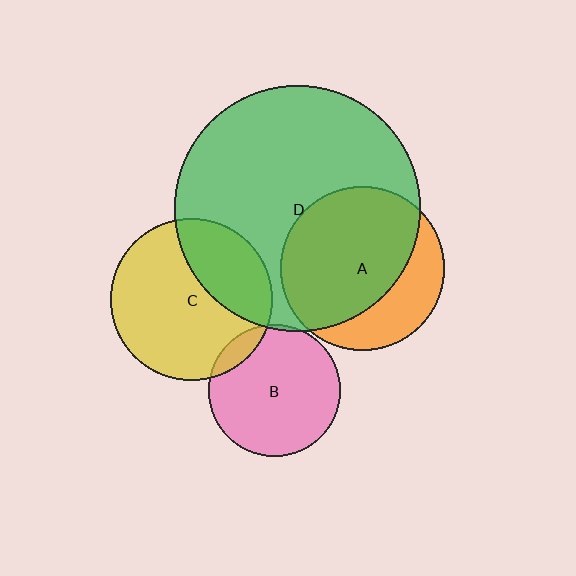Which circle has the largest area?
Circle D (green).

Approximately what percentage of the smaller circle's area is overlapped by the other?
Approximately 5%.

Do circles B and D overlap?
Yes.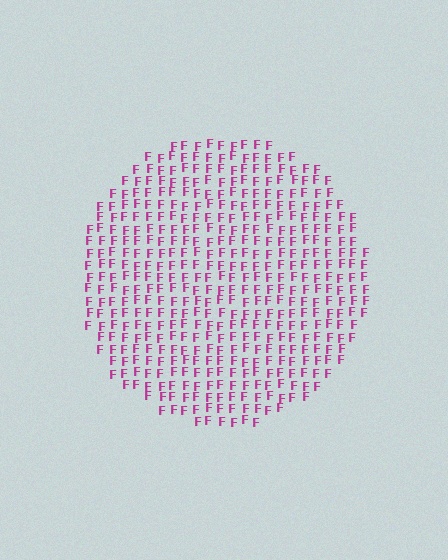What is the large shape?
The large shape is a circle.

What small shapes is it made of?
It is made of small letter F's.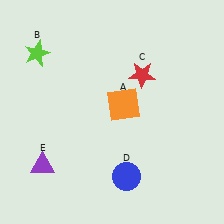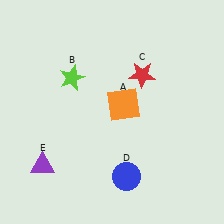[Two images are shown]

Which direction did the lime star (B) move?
The lime star (B) moved right.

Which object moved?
The lime star (B) moved right.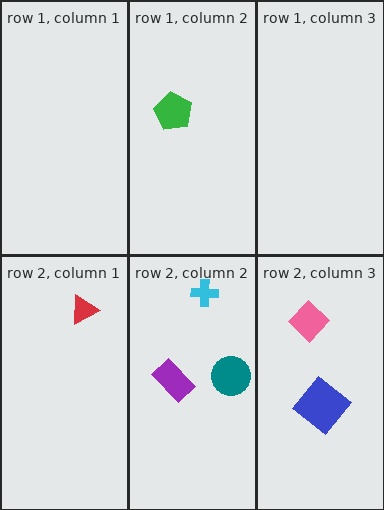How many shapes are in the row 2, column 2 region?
3.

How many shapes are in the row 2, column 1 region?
1.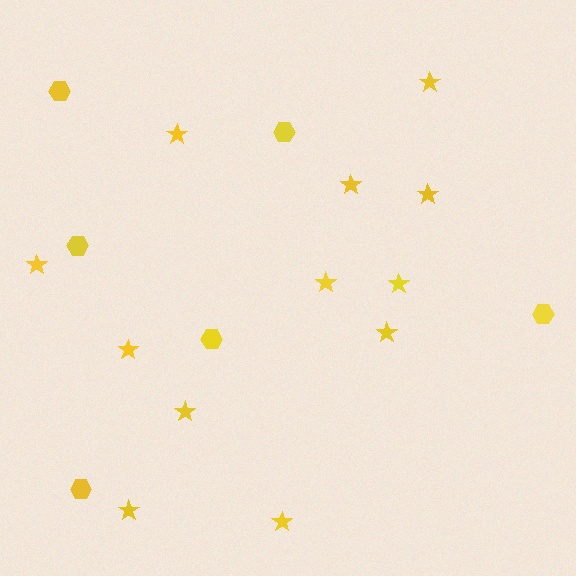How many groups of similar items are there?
There are 2 groups: one group of stars (12) and one group of hexagons (6).